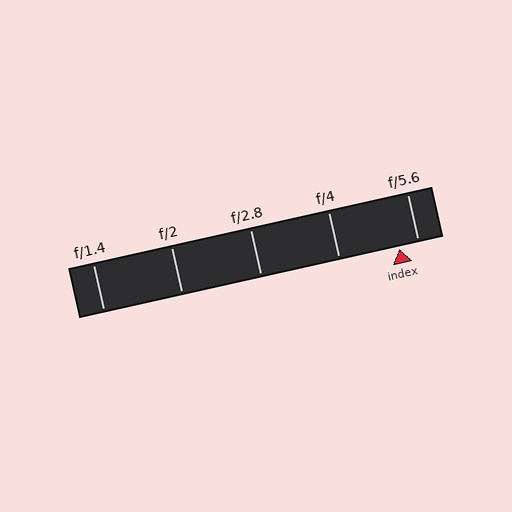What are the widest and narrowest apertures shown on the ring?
The widest aperture shown is f/1.4 and the narrowest is f/5.6.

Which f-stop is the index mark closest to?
The index mark is closest to f/5.6.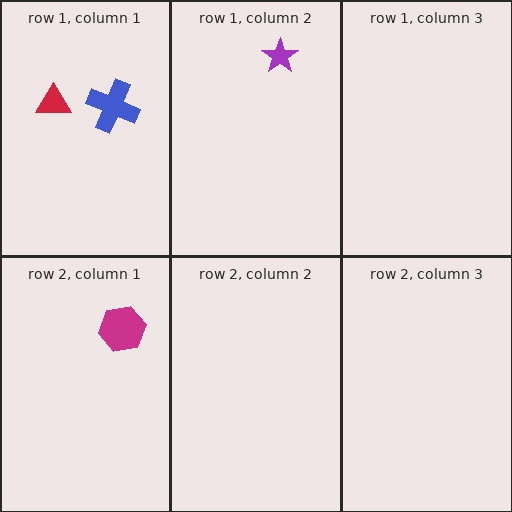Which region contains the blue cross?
The row 1, column 1 region.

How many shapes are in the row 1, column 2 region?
1.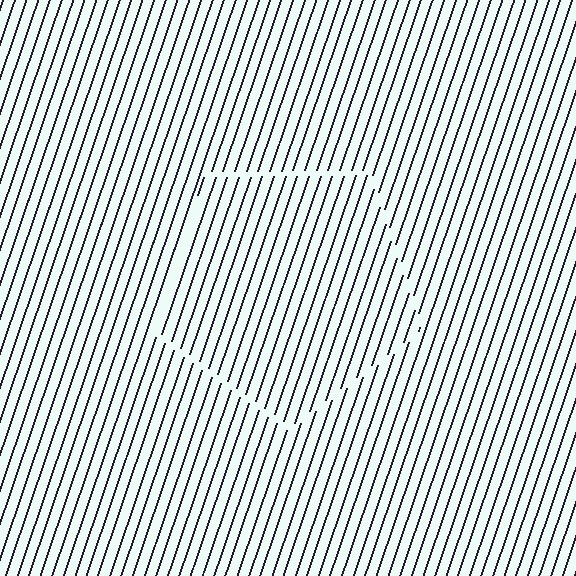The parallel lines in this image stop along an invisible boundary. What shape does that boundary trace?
An illusory pentagon. The interior of the shape contains the same grating, shifted by half a period — the contour is defined by the phase discontinuity where line-ends from the inner and outer gratings abut.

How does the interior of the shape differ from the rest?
The interior of the shape contains the same grating, shifted by half a period — the contour is defined by the phase discontinuity where line-ends from the inner and outer gratings abut.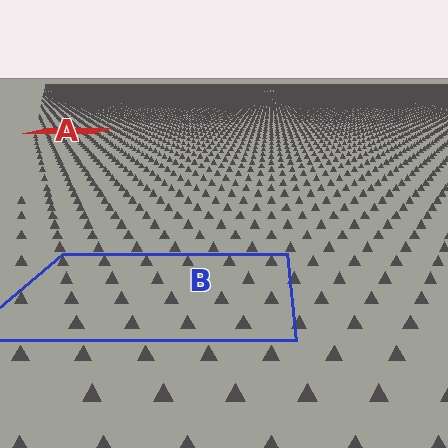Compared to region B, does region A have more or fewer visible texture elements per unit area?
Region A has more texture elements per unit area — they are packed more densely because it is farther away.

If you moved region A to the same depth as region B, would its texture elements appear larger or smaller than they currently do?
They would appear larger. At a closer depth, the same texture elements are projected at a bigger on-screen size.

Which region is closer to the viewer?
Region B is closer. The texture elements there are larger and more spread out.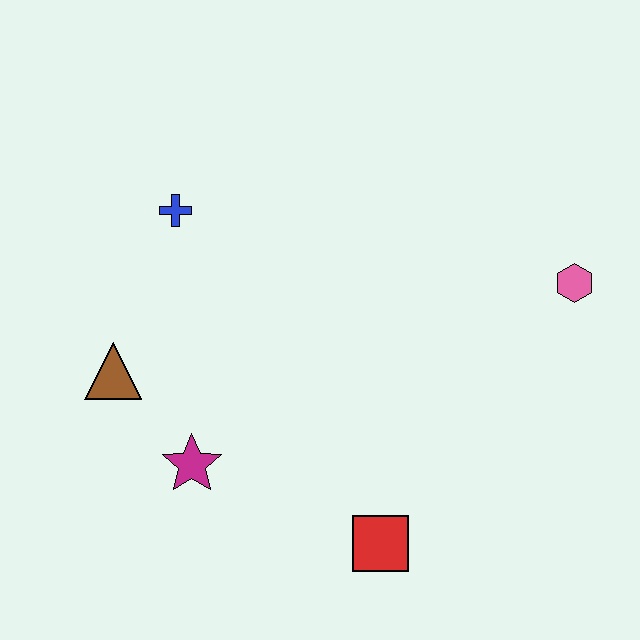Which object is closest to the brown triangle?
The magenta star is closest to the brown triangle.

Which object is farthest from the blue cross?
The pink hexagon is farthest from the blue cross.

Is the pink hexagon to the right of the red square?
Yes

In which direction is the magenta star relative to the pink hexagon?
The magenta star is to the left of the pink hexagon.